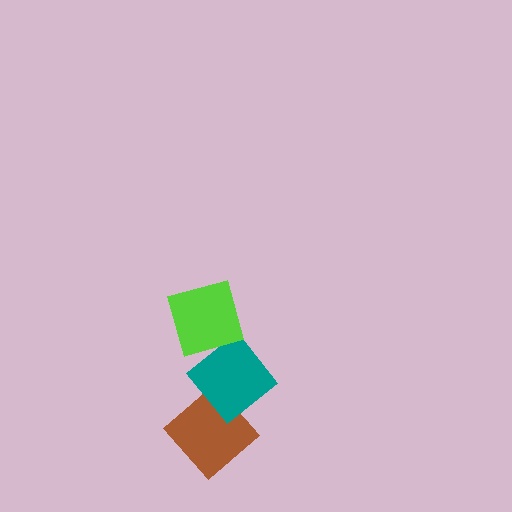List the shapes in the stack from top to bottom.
From top to bottom: the lime diamond, the teal diamond, the brown diamond.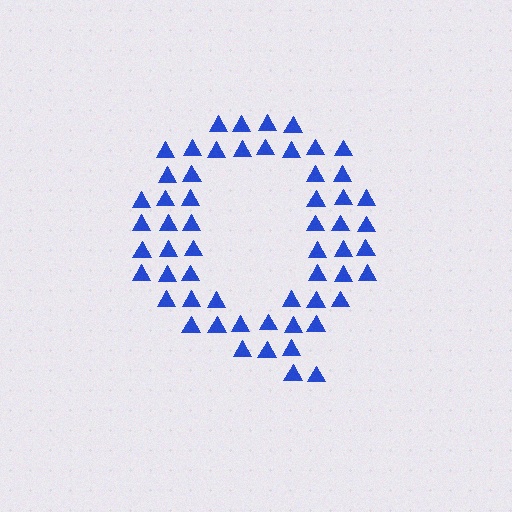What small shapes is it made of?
It is made of small triangles.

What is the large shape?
The large shape is the letter Q.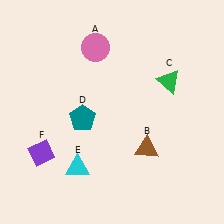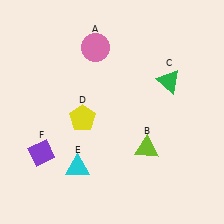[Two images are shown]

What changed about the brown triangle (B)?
In Image 1, B is brown. In Image 2, it changed to lime.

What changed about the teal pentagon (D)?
In Image 1, D is teal. In Image 2, it changed to yellow.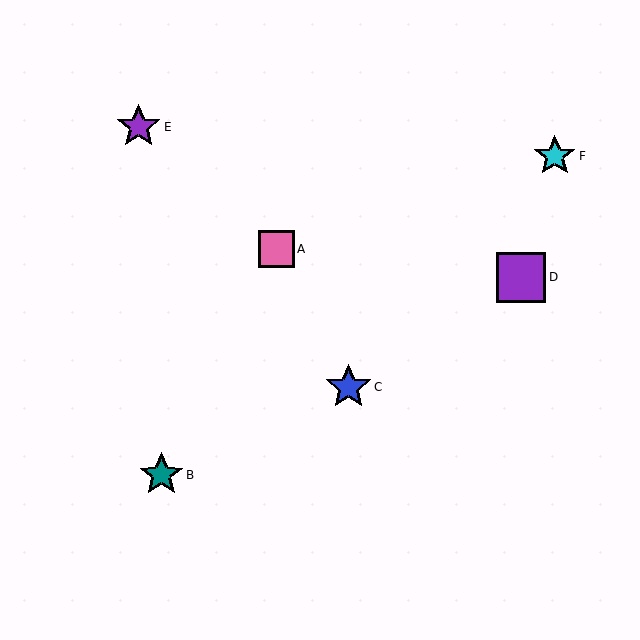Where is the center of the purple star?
The center of the purple star is at (139, 127).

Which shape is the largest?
The purple square (labeled D) is the largest.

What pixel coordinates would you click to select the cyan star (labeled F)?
Click at (555, 156) to select the cyan star F.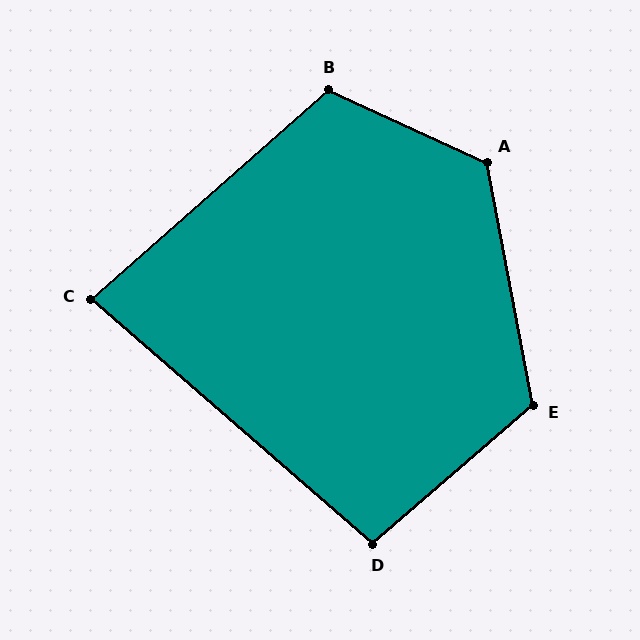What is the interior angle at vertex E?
Approximately 120 degrees (obtuse).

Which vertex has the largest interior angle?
A, at approximately 125 degrees.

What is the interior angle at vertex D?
Approximately 98 degrees (obtuse).